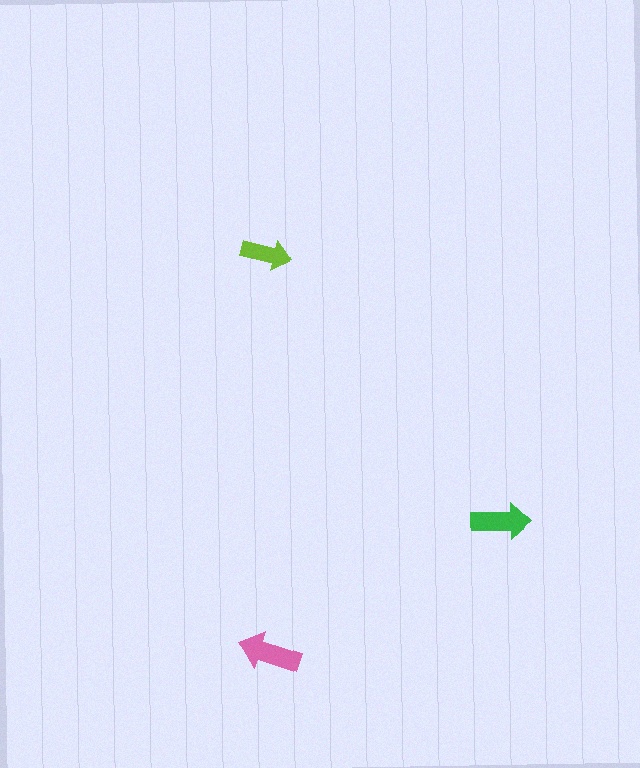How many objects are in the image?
There are 3 objects in the image.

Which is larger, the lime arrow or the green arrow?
The green one.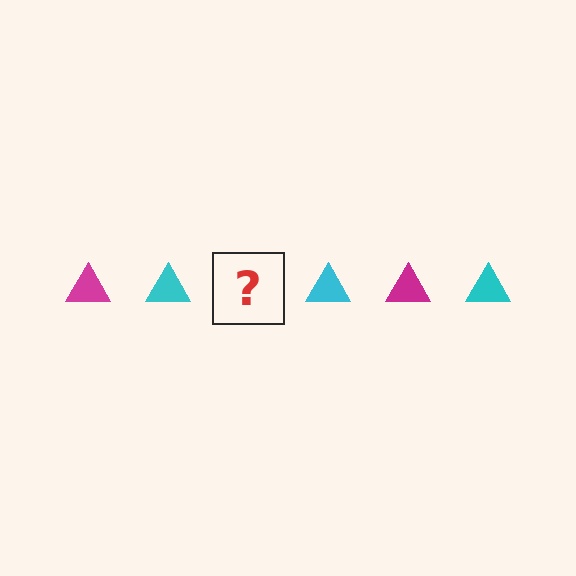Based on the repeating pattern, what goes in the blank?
The blank should be a magenta triangle.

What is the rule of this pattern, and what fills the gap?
The rule is that the pattern cycles through magenta, cyan triangles. The gap should be filled with a magenta triangle.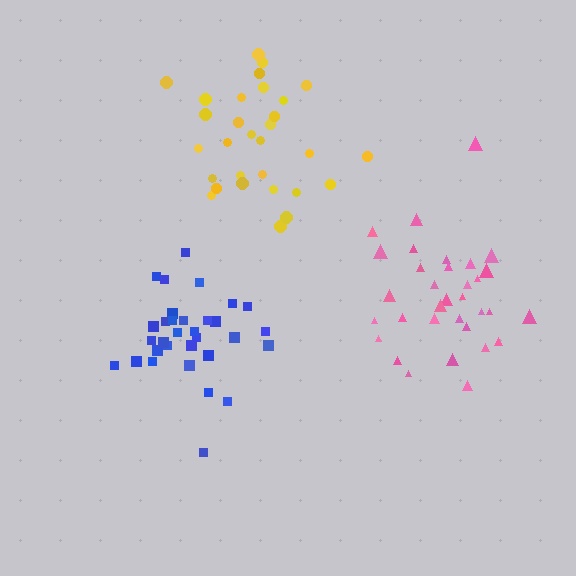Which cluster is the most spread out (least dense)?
Yellow.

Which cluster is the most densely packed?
Blue.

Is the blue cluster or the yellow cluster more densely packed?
Blue.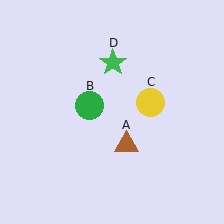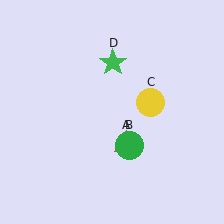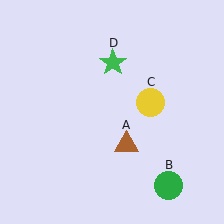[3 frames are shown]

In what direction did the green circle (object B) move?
The green circle (object B) moved down and to the right.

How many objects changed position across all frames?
1 object changed position: green circle (object B).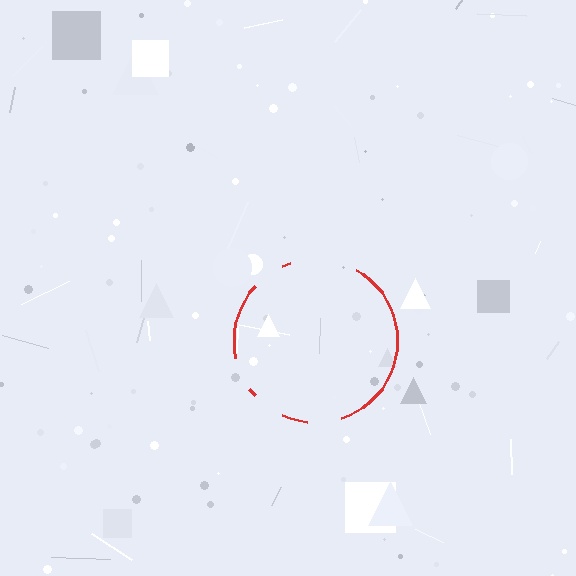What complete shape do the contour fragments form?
The contour fragments form a circle.